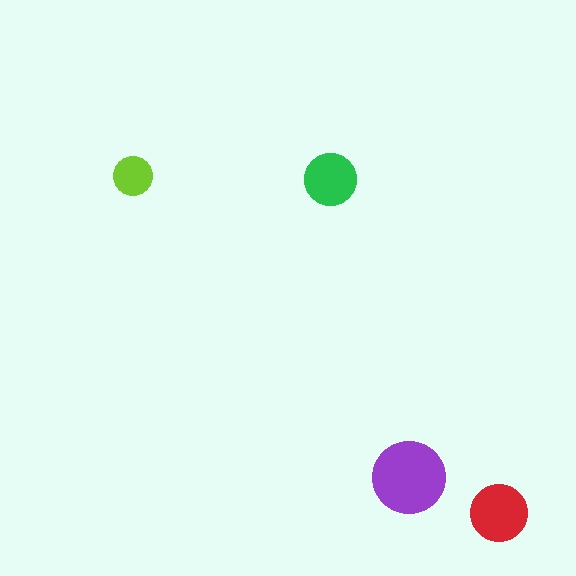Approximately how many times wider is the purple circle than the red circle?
About 1.5 times wider.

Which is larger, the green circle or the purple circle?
The purple one.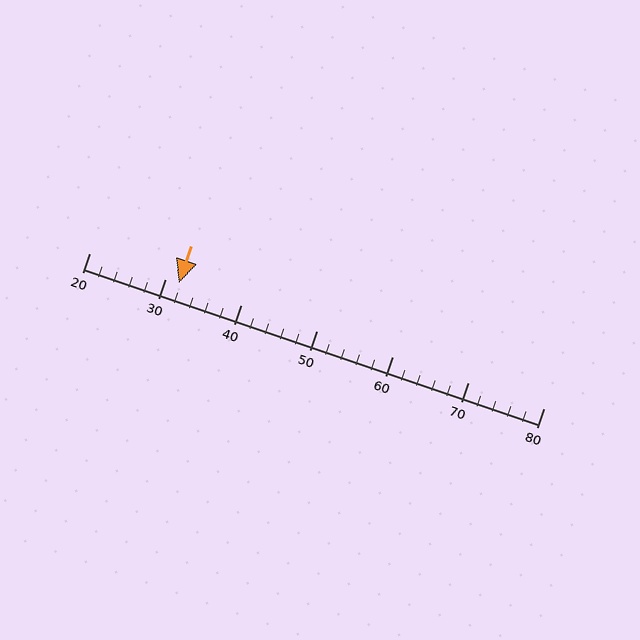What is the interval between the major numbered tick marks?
The major tick marks are spaced 10 units apart.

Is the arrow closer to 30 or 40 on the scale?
The arrow is closer to 30.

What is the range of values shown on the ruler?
The ruler shows values from 20 to 80.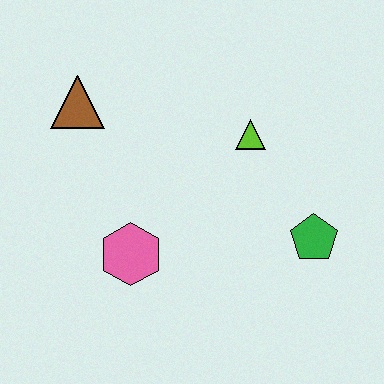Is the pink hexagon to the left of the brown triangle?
No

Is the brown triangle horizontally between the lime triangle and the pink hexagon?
No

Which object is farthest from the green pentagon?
The brown triangle is farthest from the green pentagon.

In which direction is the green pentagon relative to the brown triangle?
The green pentagon is to the right of the brown triangle.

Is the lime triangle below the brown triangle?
Yes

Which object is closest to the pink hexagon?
The brown triangle is closest to the pink hexagon.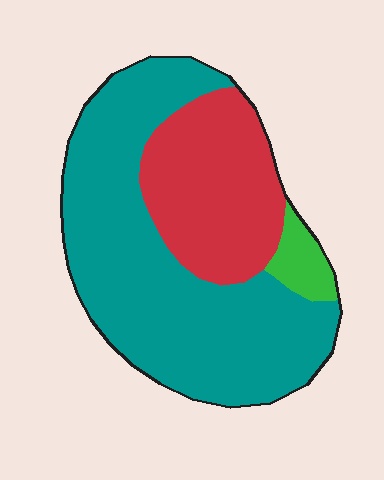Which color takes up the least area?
Green, at roughly 5%.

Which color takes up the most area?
Teal, at roughly 65%.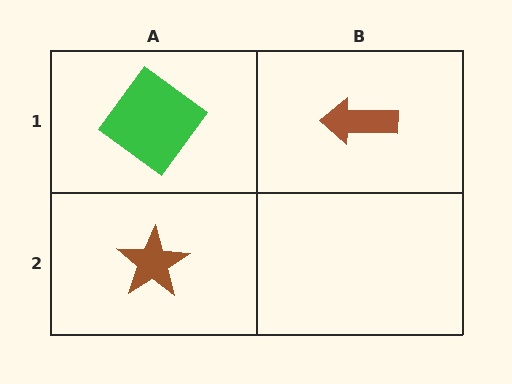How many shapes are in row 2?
1 shape.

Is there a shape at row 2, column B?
No, that cell is empty.